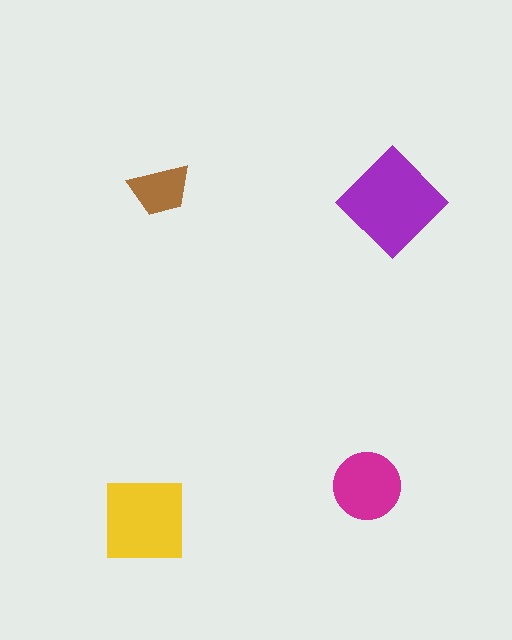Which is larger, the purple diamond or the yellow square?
The purple diamond.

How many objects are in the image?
There are 4 objects in the image.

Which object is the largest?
The purple diamond.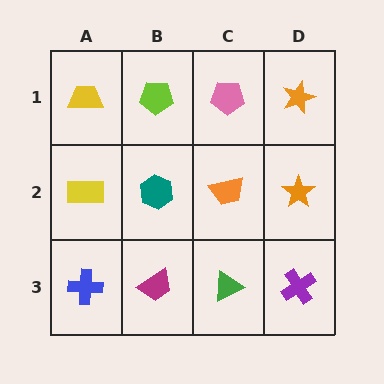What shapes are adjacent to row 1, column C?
An orange trapezoid (row 2, column C), a lime pentagon (row 1, column B), an orange star (row 1, column D).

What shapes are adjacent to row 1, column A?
A yellow rectangle (row 2, column A), a lime pentagon (row 1, column B).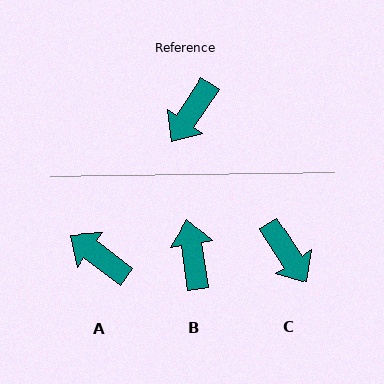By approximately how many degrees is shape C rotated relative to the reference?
Approximately 67 degrees counter-clockwise.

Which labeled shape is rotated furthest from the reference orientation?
B, about 138 degrees away.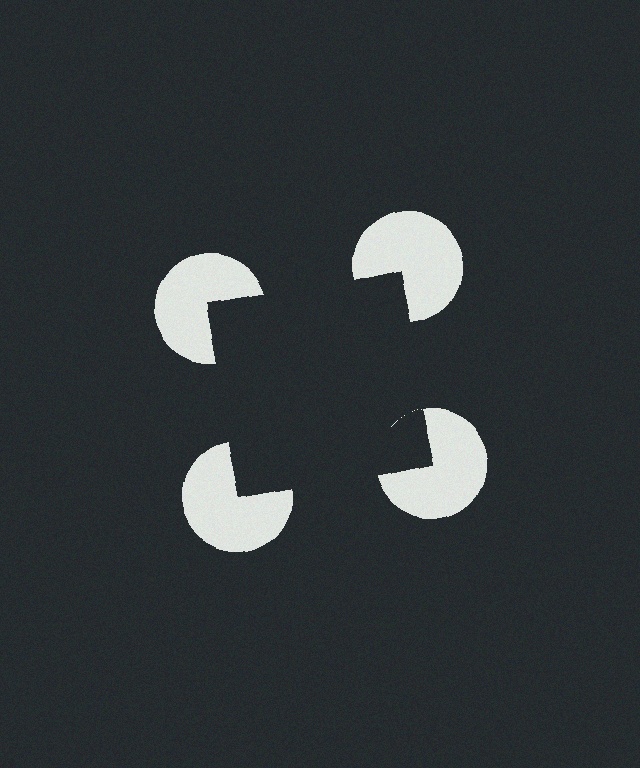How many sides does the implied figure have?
4 sides.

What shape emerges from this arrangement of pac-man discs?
An illusory square — its edges are inferred from the aligned wedge cuts in the pac-man discs, not physically drawn.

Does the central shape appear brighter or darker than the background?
It typically appears slightly darker than the background, even though no actual brightness change is drawn.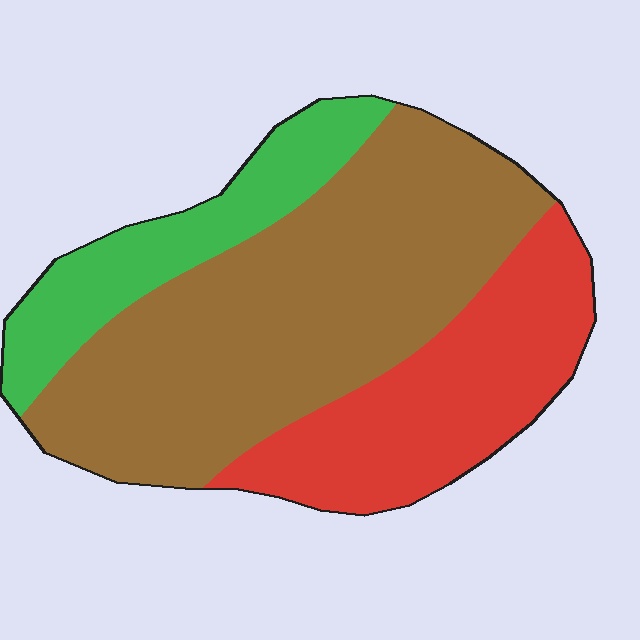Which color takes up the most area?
Brown, at roughly 55%.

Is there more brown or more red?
Brown.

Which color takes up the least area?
Green, at roughly 20%.